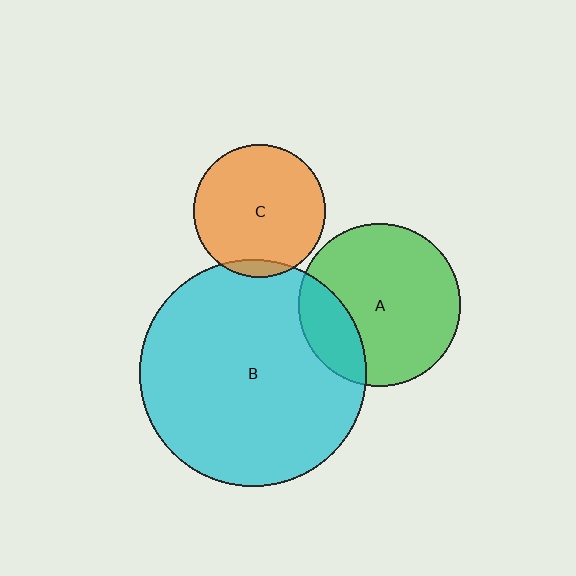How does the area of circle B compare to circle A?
Approximately 1.9 times.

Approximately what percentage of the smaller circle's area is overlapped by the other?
Approximately 5%.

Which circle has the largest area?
Circle B (cyan).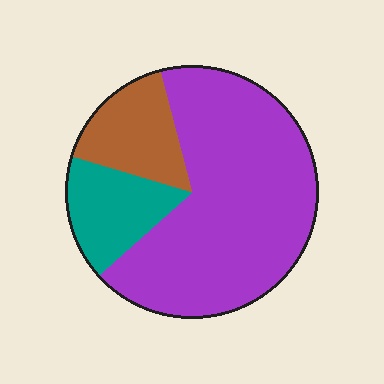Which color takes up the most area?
Purple, at roughly 65%.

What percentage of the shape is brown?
Brown takes up about one sixth (1/6) of the shape.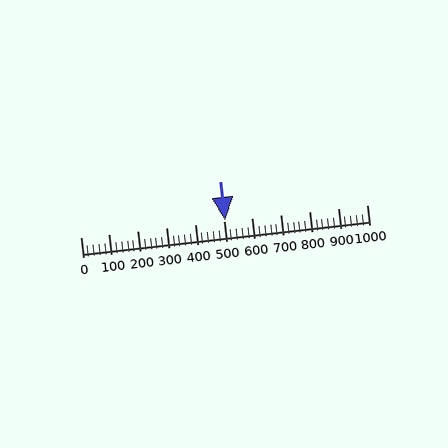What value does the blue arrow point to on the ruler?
The blue arrow points to approximately 507.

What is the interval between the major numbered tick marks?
The major tick marks are spaced 100 units apart.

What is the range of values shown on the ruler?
The ruler shows values from 0 to 1000.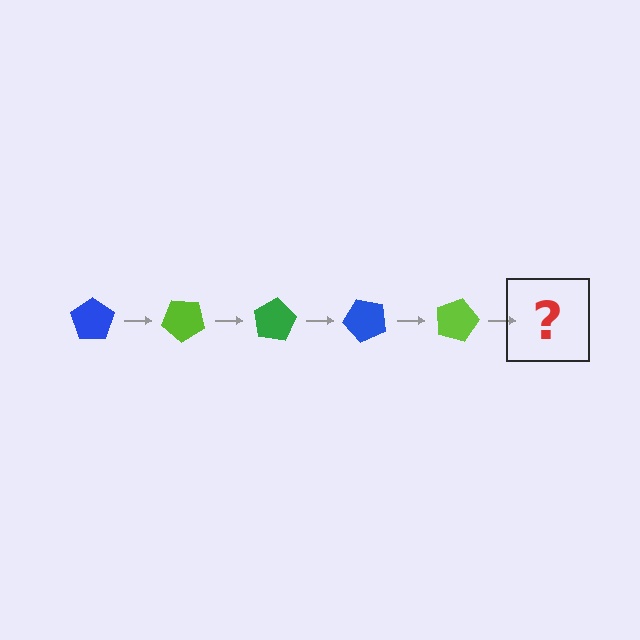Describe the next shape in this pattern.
It should be a green pentagon, rotated 200 degrees from the start.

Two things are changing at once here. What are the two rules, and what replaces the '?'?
The two rules are that it rotates 40 degrees each step and the color cycles through blue, lime, and green. The '?' should be a green pentagon, rotated 200 degrees from the start.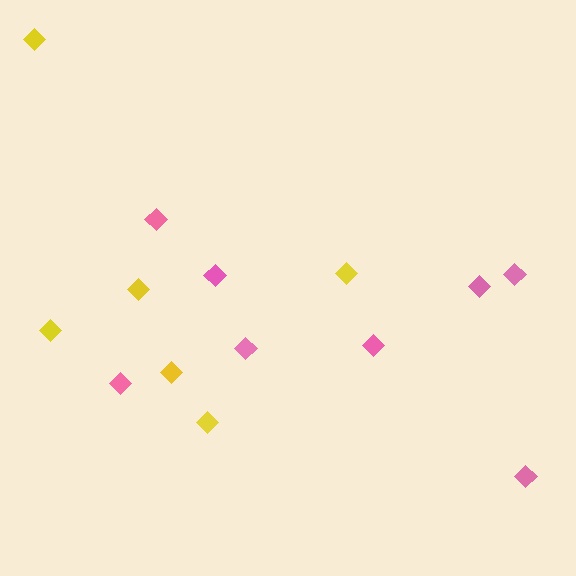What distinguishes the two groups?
There are 2 groups: one group of pink diamonds (8) and one group of yellow diamonds (6).